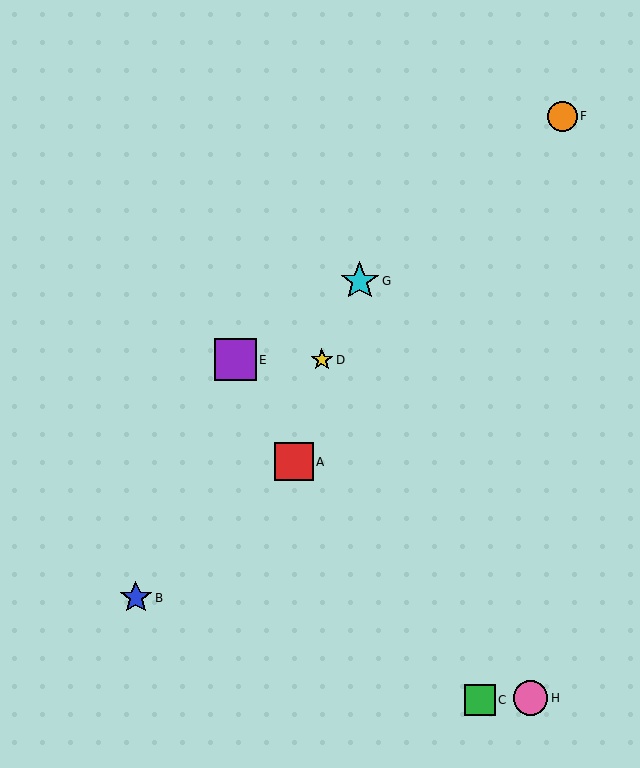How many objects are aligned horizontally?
2 objects (D, E) are aligned horizontally.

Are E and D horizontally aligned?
Yes, both are at y≈360.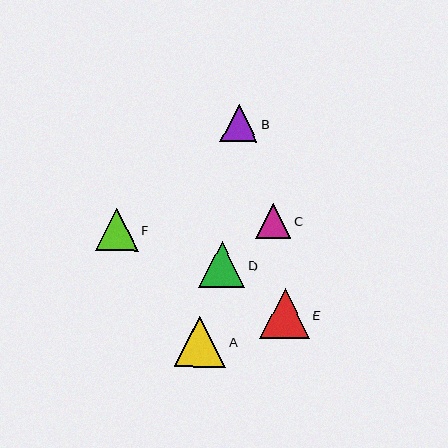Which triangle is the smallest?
Triangle C is the smallest with a size of approximately 35 pixels.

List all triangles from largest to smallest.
From largest to smallest: A, E, D, F, B, C.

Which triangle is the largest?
Triangle A is the largest with a size of approximately 51 pixels.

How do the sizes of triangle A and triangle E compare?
Triangle A and triangle E are approximately the same size.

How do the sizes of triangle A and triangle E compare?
Triangle A and triangle E are approximately the same size.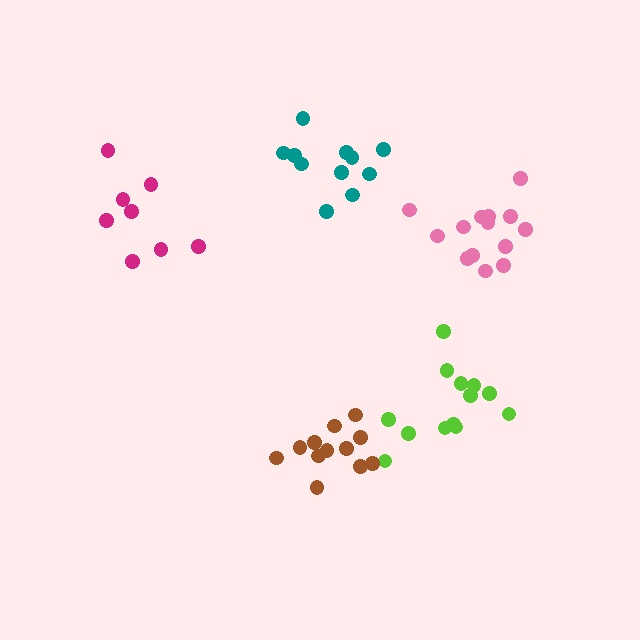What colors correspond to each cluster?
The clusters are colored: magenta, pink, teal, lime, brown.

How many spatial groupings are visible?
There are 5 spatial groupings.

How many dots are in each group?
Group 1: 8 dots, Group 2: 14 dots, Group 3: 11 dots, Group 4: 13 dots, Group 5: 12 dots (58 total).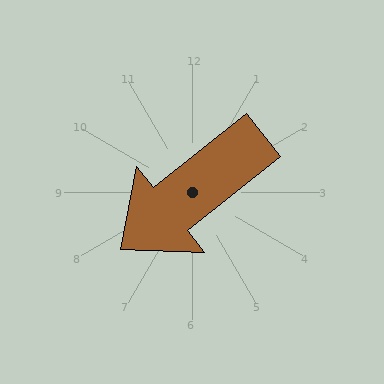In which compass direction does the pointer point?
Southwest.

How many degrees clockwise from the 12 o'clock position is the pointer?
Approximately 232 degrees.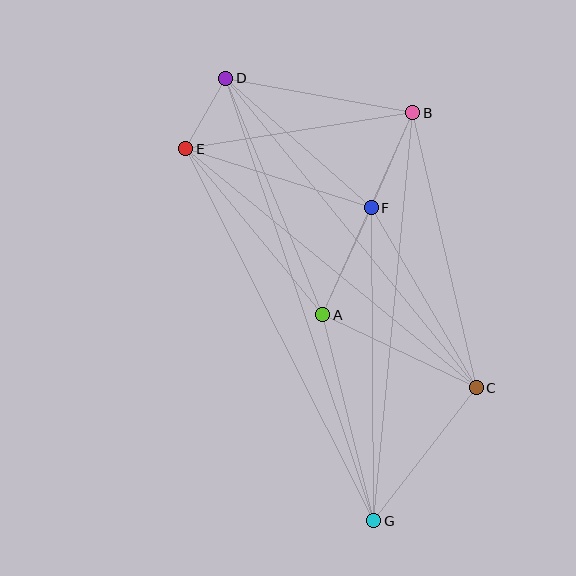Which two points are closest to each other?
Points D and E are closest to each other.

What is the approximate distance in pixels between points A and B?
The distance between A and B is approximately 221 pixels.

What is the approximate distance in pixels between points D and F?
The distance between D and F is approximately 195 pixels.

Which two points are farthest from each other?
Points D and G are farthest from each other.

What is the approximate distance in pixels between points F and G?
The distance between F and G is approximately 313 pixels.